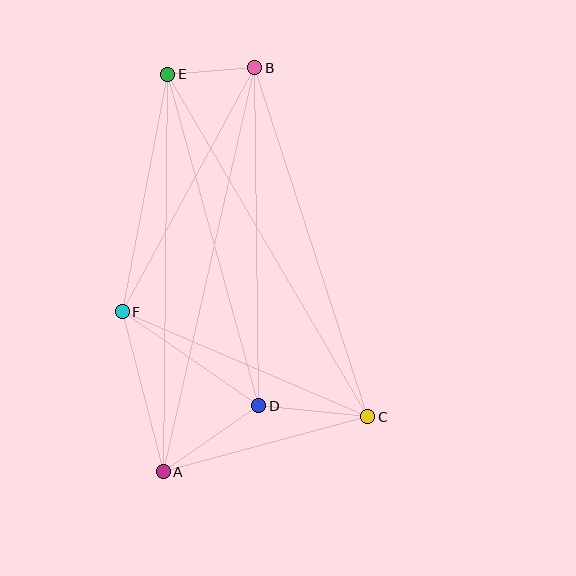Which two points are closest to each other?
Points B and E are closest to each other.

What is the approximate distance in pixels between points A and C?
The distance between A and C is approximately 212 pixels.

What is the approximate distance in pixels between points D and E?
The distance between D and E is approximately 344 pixels.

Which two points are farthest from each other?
Points A and B are farthest from each other.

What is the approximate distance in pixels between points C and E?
The distance between C and E is approximately 397 pixels.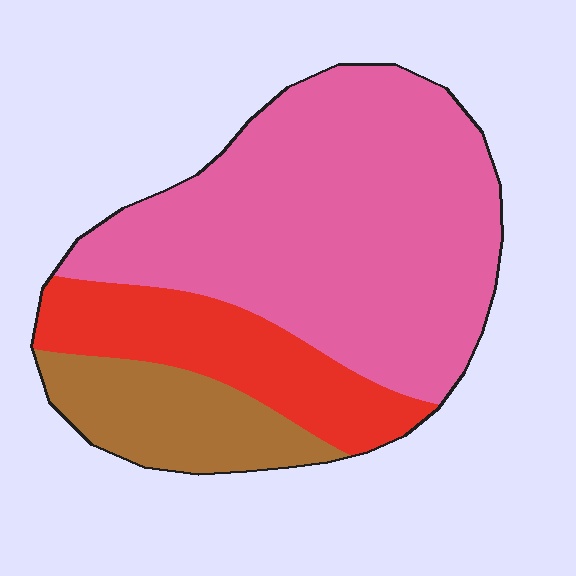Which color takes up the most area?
Pink, at roughly 60%.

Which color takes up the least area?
Brown, at roughly 15%.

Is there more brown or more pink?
Pink.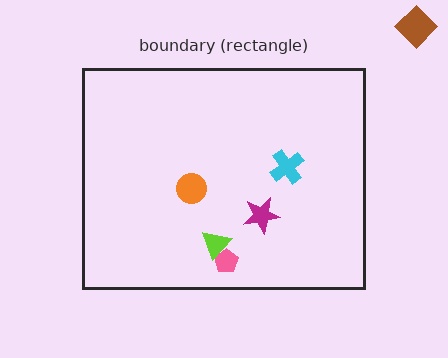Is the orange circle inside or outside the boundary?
Inside.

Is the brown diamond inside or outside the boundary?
Outside.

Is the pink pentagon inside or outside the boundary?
Inside.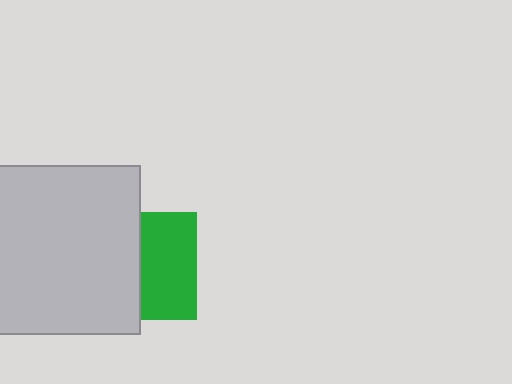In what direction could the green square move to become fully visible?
The green square could move right. That would shift it out from behind the light gray square entirely.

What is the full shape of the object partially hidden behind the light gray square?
The partially hidden object is a green square.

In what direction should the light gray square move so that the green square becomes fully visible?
The light gray square should move left. That is the shortest direction to clear the overlap and leave the green square fully visible.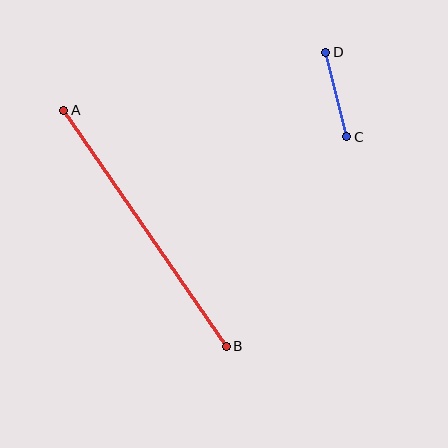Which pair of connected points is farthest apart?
Points A and B are farthest apart.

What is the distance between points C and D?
The distance is approximately 87 pixels.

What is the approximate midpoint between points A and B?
The midpoint is at approximately (145, 228) pixels.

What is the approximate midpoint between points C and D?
The midpoint is at approximately (336, 95) pixels.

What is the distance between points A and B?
The distance is approximately 286 pixels.